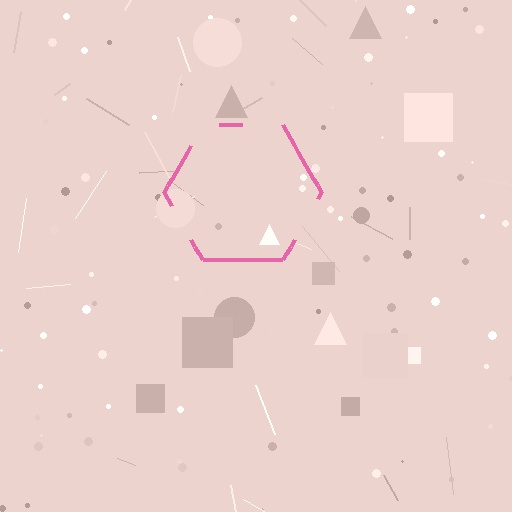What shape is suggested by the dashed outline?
The dashed outline suggests a hexagon.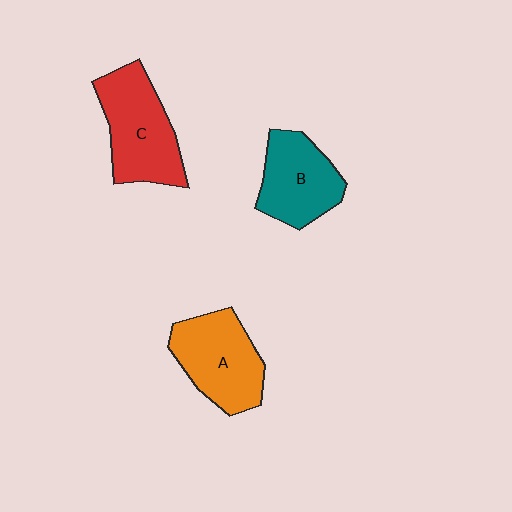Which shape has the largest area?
Shape C (red).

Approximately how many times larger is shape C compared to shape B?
Approximately 1.2 times.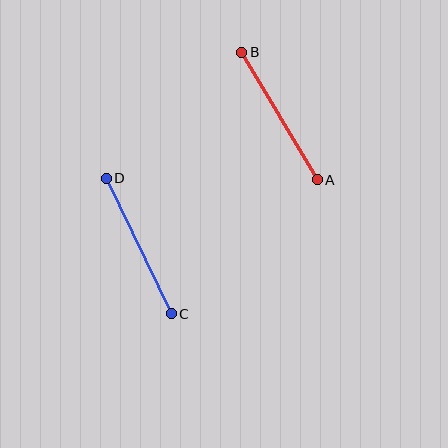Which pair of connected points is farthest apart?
Points C and D are farthest apart.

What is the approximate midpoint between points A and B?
The midpoint is at approximately (279, 116) pixels.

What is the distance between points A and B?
The distance is approximately 148 pixels.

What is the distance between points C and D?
The distance is approximately 151 pixels.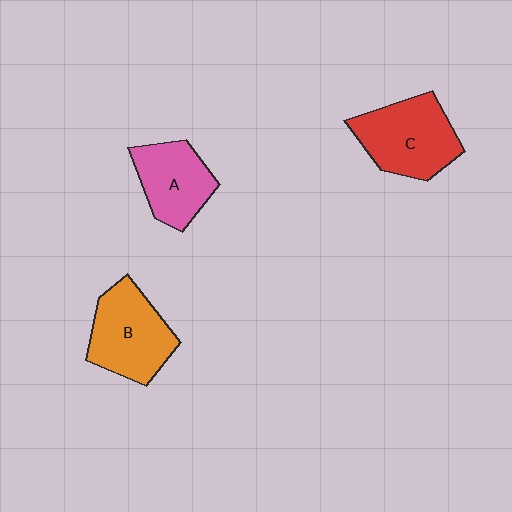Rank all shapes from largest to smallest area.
From largest to smallest: C (red), B (orange), A (pink).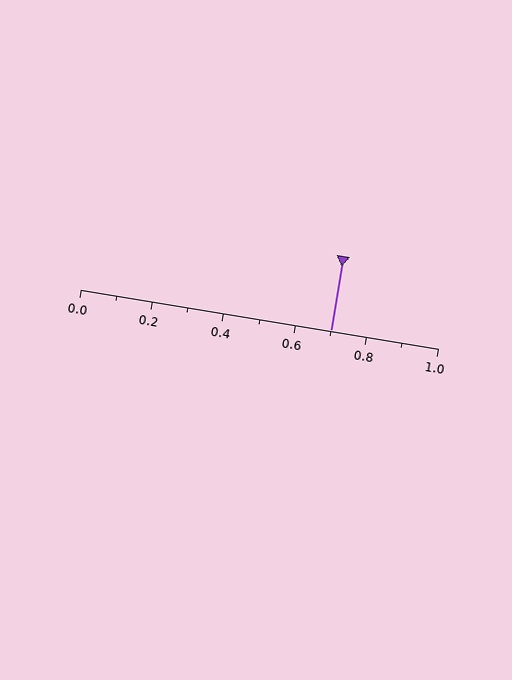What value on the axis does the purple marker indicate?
The marker indicates approximately 0.7.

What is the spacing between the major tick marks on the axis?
The major ticks are spaced 0.2 apart.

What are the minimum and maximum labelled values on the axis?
The axis runs from 0.0 to 1.0.